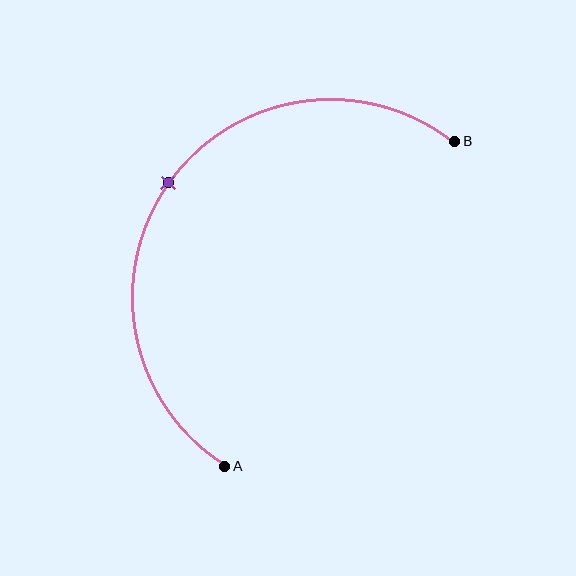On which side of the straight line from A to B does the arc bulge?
The arc bulges above and to the left of the straight line connecting A and B.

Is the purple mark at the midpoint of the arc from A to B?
Yes. The purple mark lies on the arc at equal arc-length from both A and B — it is the arc midpoint.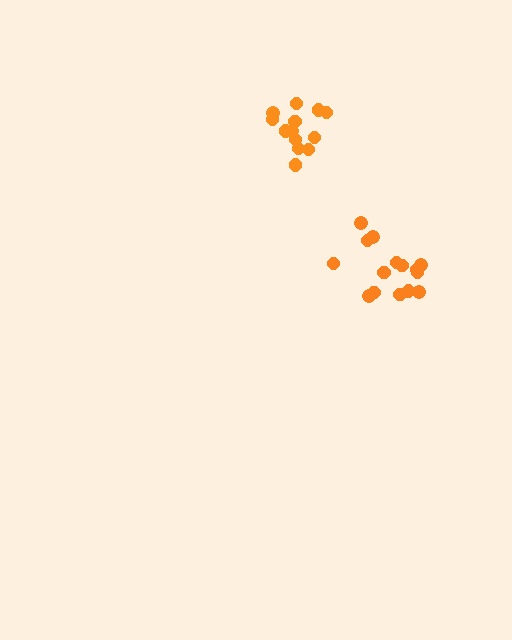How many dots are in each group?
Group 1: 13 dots, Group 2: 15 dots (28 total).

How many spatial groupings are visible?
There are 2 spatial groupings.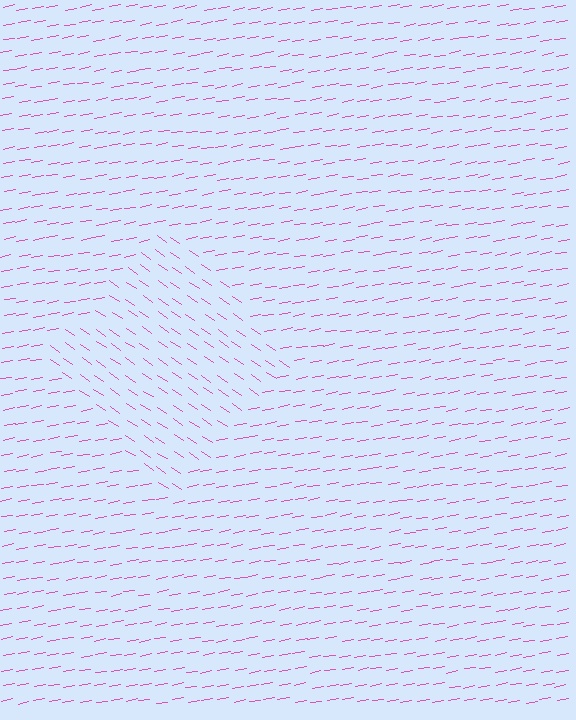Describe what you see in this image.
The image is filled with small pink line segments. A diamond region in the image has lines oriented differently from the surrounding lines, creating a visible texture boundary.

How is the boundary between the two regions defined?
The boundary is defined purely by a change in line orientation (approximately 45 degrees difference). All lines are the same color and thickness.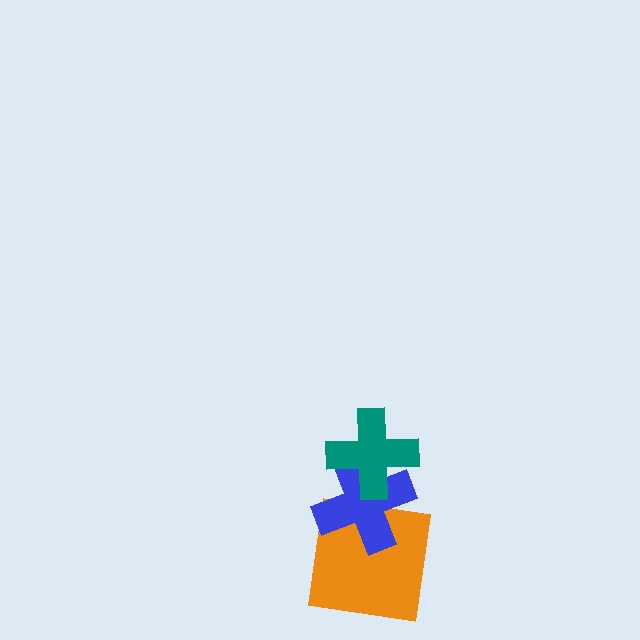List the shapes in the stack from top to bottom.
From top to bottom: the teal cross, the blue cross, the orange square.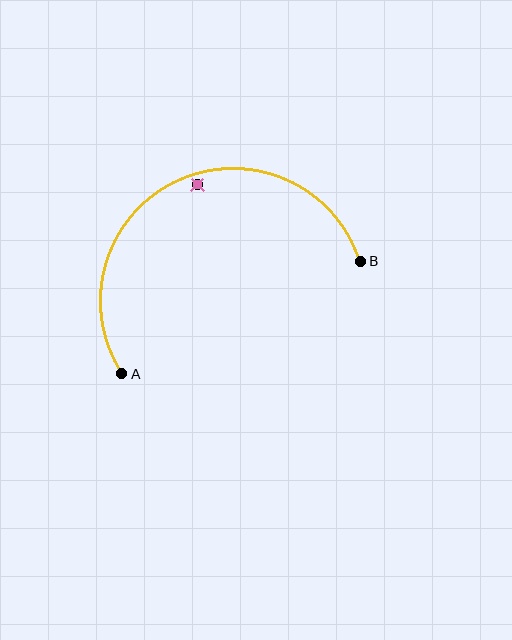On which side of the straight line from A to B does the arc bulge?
The arc bulges above the straight line connecting A and B.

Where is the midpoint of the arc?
The arc midpoint is the point on the curve farthest from the straight line joining A and B. It sits above that line.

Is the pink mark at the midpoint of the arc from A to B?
No — the pink mark does not lie on the arc at all. It sits slightly inside the curve.